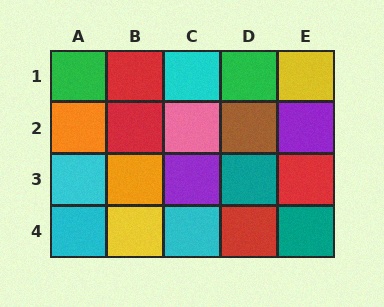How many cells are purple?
2 cells are purple.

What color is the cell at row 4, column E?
Teal.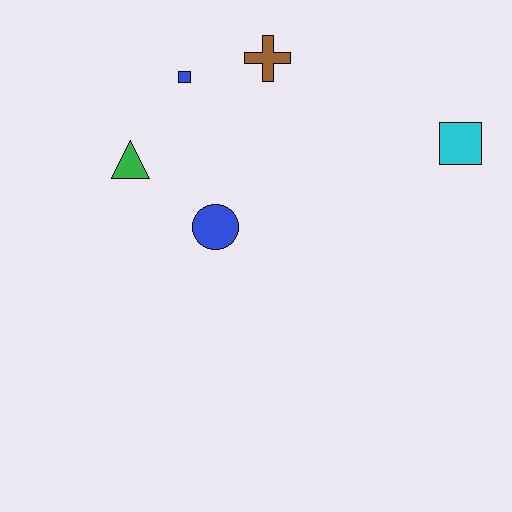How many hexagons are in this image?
There are no hexagons.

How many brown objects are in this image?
There is 1 brown object.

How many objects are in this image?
There are 5 objects.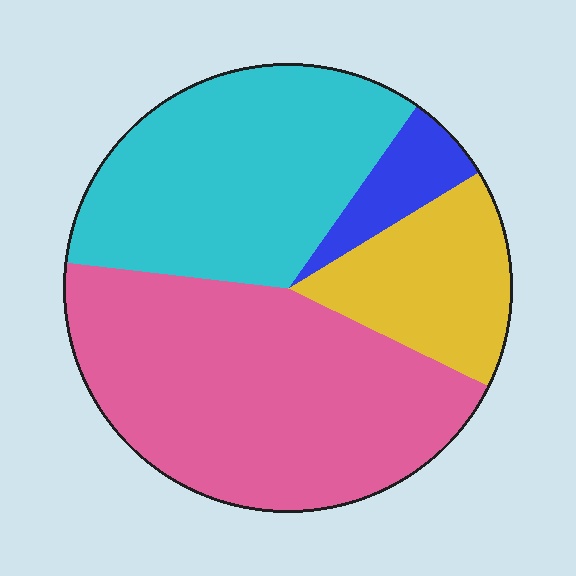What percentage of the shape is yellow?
Yellow takes up about one sixth (1/6) of the shape.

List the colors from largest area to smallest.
From largest to smallest: pink, cyan, yellow, blue.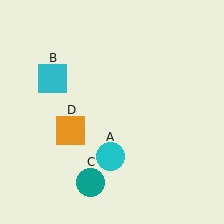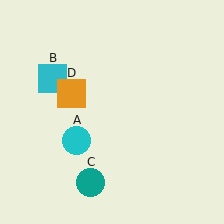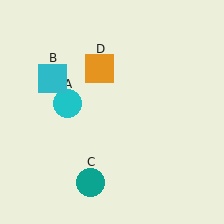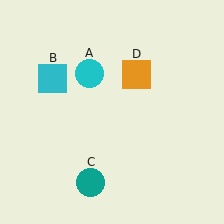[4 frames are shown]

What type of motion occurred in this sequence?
The cyan circle (object A), orange square (object D) rotated clockwise around the center of the scene.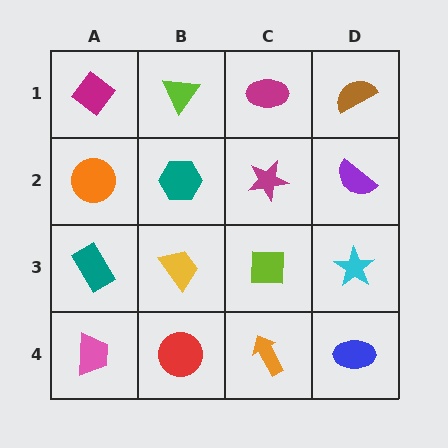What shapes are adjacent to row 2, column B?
A lime triangle (row 1, column B), a yellow trapezoid (row 3, column B), an orange circle (row 2, column A), a magenta star (row 2, column C).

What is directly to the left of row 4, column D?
An orange arrow.